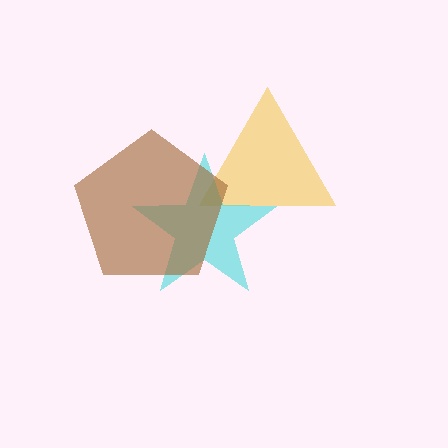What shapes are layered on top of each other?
The layered shapes are: a yellow triangle, a cyan star, a brown pentagon.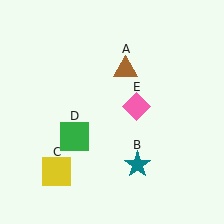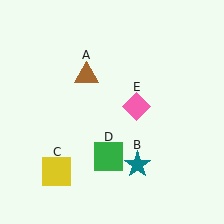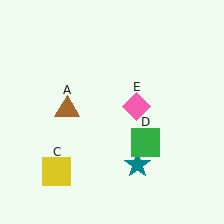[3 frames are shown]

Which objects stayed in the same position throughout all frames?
Teal star (object B) and yellow square (object C) and pink diamond (object E) remained stationary.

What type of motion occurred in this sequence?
The brown triangle (object A), green square (object D) rotated counterclockwise around the center of the scene.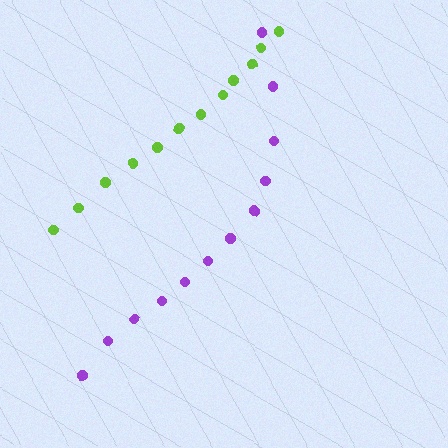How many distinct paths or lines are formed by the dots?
There are 2 distinct paths.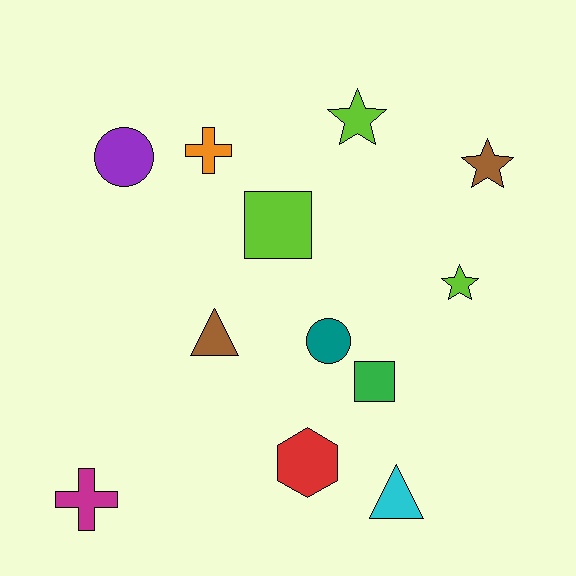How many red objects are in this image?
There is 1 red object.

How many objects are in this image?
There are 12 objects.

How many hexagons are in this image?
There is 1 hexagon.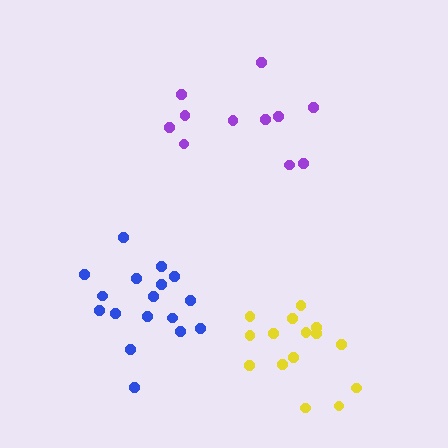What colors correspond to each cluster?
The clusters are colored: purple, blue, yellow.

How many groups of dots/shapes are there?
There are 3 groups.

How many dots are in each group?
Group 1: 11 dots, Group 2: 17 dots, Group 3: 15 dots (43 total).